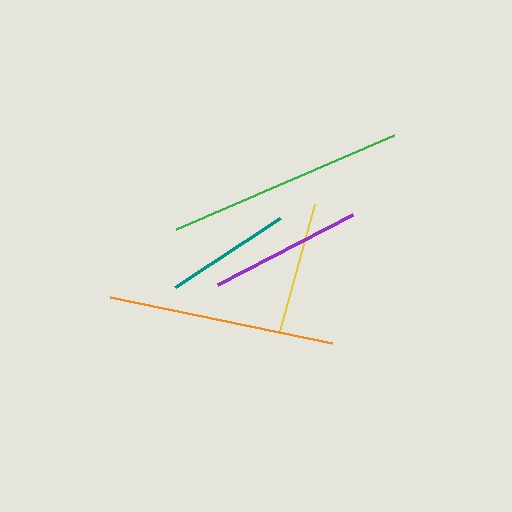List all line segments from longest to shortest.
From longest to shortest: green, orange, purple, yellow, teal.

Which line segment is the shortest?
The teal line is the shortest at approximately 126 pixels.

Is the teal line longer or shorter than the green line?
The green line is longer than the teal line.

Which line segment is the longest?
The green line is the longest at approximately 237 pixels.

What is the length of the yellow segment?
The yellow segment is approximately 132 pixels long.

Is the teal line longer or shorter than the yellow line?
The yellow line is longer than the teal line.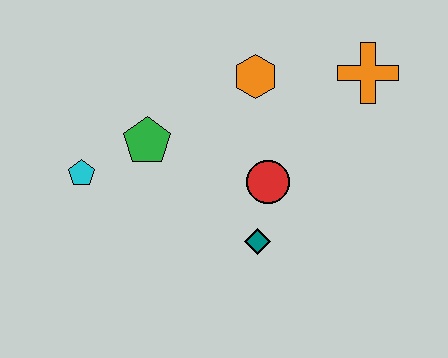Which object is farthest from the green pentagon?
The orange cross is farthest from the green pentagon.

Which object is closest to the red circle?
The teal diamond is closest to the red circle.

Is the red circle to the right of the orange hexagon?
Yes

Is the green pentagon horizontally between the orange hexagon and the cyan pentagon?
Yes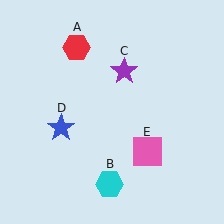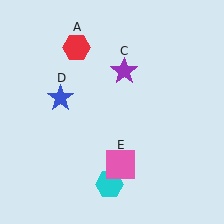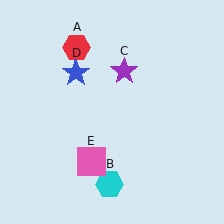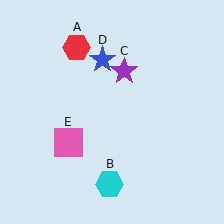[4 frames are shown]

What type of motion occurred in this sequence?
The blue star (object D), pink square (object E) rotated clockwise around the center of the scene.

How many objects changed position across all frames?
2 objects changed position: blue star (object D), pink square (object E).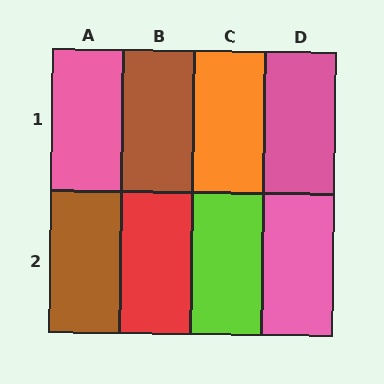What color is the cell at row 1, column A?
Pink.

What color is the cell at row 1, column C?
Orange.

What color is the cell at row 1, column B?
Brown.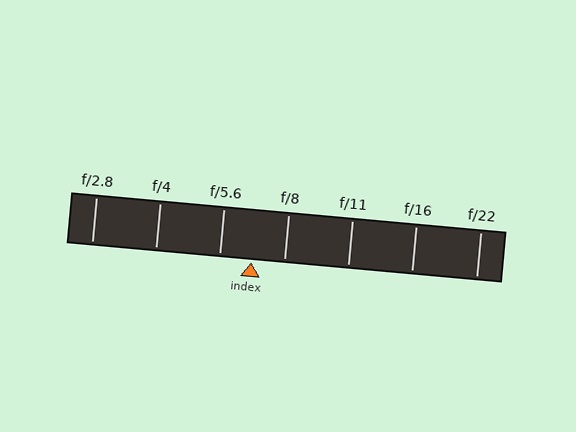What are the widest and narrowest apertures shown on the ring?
The widest aperture shown is f/2.8 and the narrowest is f/22.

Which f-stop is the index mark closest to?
The index mark is closest to f/5.6.